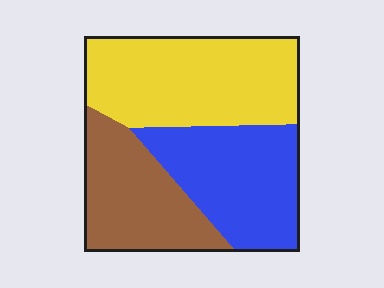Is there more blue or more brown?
Blue.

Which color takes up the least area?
Brown, at roughly 25%.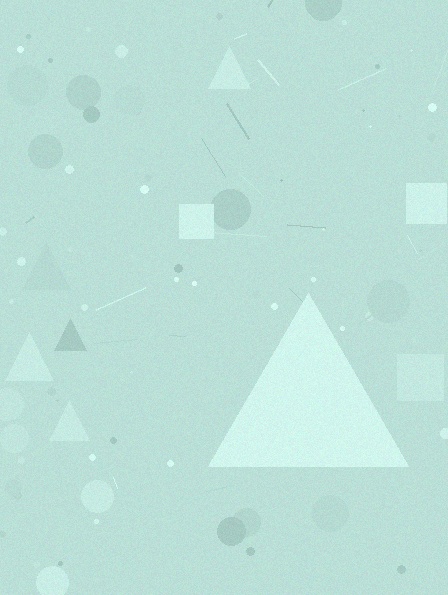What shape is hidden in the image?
A triangle is hidden in the image.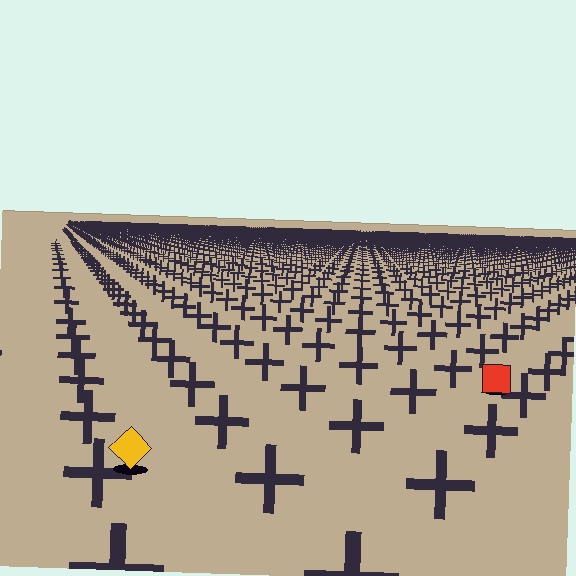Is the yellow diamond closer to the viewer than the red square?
Yes. The yellow diamond is closer — you can tell from the texture gradient: the ground texture is coarser near it.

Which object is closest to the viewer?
The yellow diamond is closest. The texture marks near it are larger and more spread out.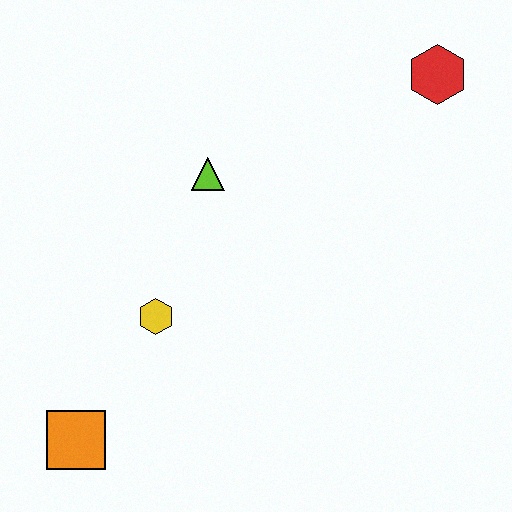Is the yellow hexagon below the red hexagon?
Yes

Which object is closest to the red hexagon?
The lime triangle is closest to the red hexagon.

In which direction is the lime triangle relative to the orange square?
The lime triangle is above the orange square.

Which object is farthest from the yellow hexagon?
The red hexagon is farthest from the yellow hexagon.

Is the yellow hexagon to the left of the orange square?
No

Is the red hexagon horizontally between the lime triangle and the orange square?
No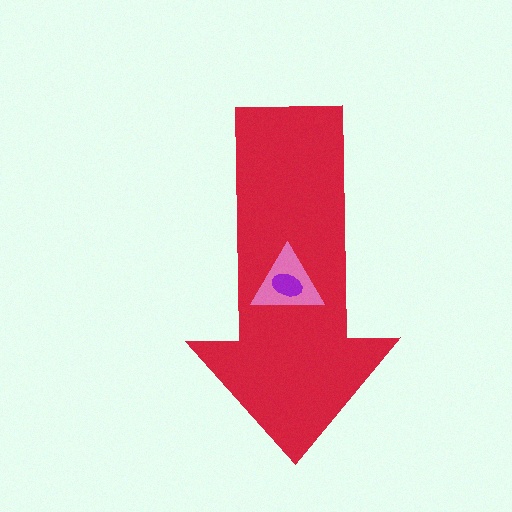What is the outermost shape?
The red arrow.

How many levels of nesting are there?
3.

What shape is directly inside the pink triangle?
The purple ellipse.